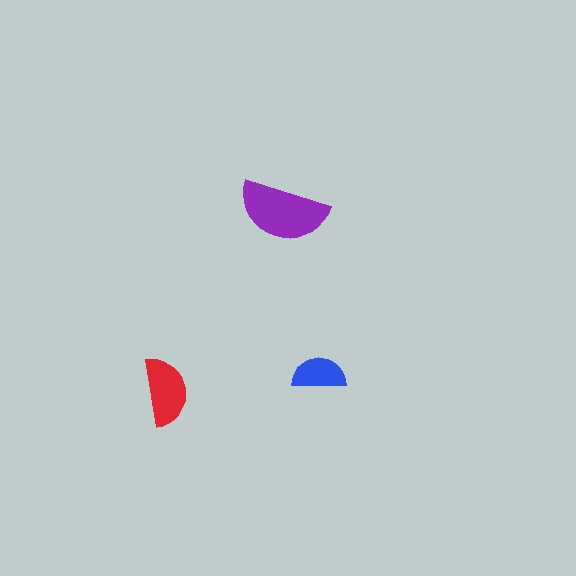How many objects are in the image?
There are 3 objects in the image.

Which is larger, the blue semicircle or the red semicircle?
The red one.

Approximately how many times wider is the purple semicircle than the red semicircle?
About 1.5 times wider.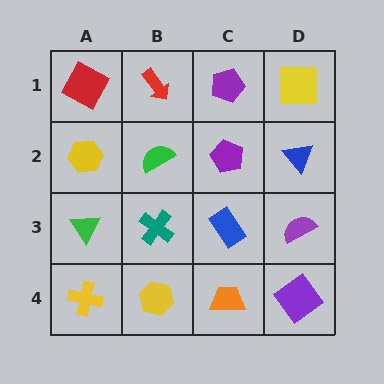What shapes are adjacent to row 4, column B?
A teal cross (row 3, column B), a yellow cross (row 4, column A), an orange trapezoid (row 4, column C).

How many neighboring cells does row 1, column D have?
2.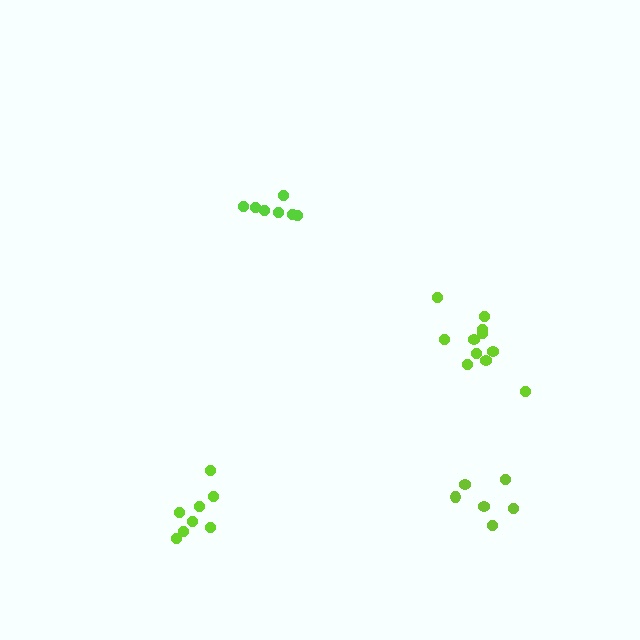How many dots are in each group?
Group 1: 11 dots, Group 2: 7 dots, Group 3: 8 dots, Group 4: 6 dots (32 total).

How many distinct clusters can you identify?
There are 4 distinct clusters.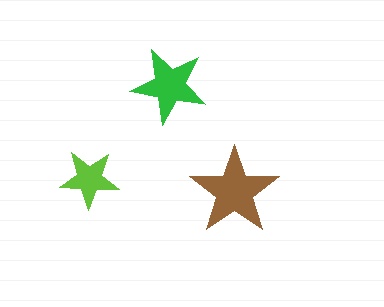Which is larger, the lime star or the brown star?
The brown one.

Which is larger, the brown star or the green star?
The brown one.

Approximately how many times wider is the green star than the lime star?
About 1.5 times wider.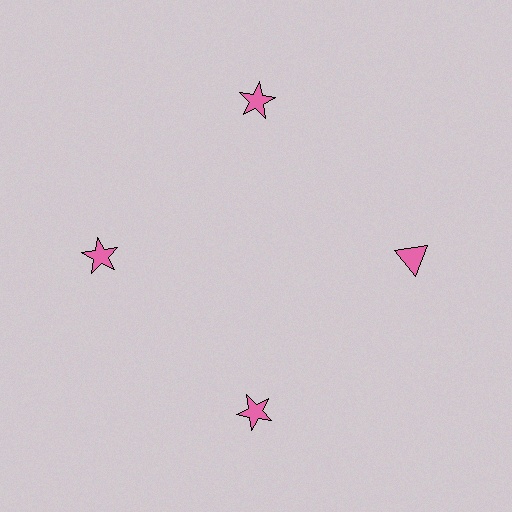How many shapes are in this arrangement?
There are 4 shapes arranged in a ring pattern.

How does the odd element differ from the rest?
It has a different shape: triangle instead of star.